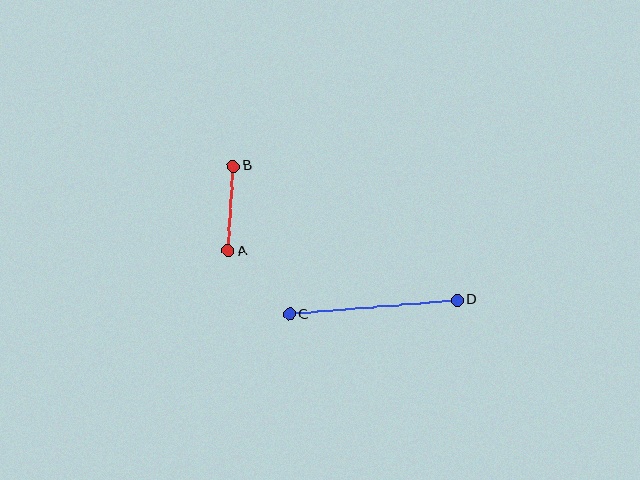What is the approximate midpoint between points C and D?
The midpoint is at approximately (373, 307) pixels.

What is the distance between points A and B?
The distance is approximately 85 pixels.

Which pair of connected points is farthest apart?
Points C and D are farthest apart.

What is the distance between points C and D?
The distance is approximately 168 pixels.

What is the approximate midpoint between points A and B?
The midpoint is at approximately (231, 209) pixels.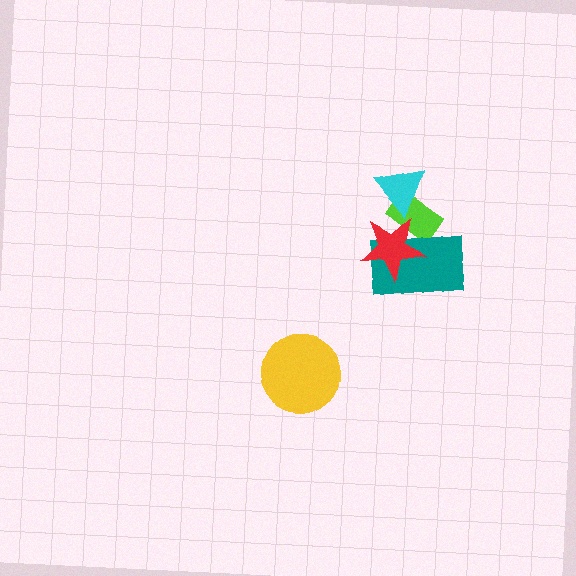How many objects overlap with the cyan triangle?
1 object overlaps with the cyan triangle.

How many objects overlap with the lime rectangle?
3 objects overlap with the lime rectangle.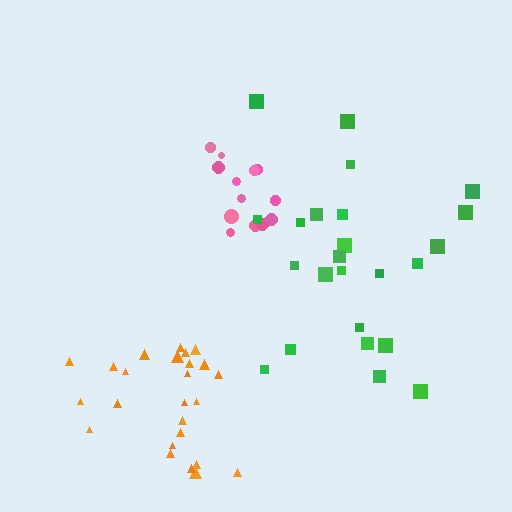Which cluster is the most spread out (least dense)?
Green.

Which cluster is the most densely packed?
Orange.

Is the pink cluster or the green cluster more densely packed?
Pink.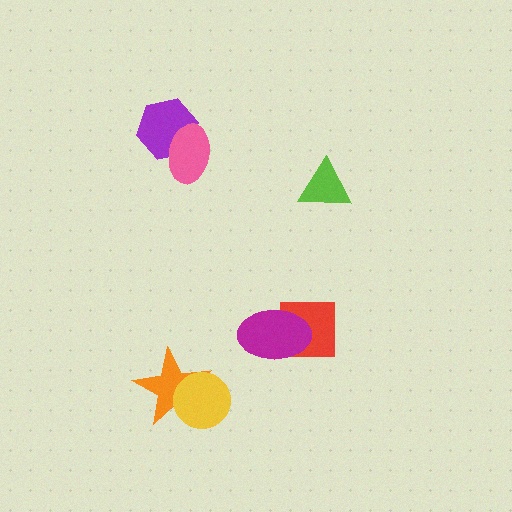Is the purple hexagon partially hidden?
Yes, it is partially covered by another shape.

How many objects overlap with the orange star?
1 object overlaps with the orange star.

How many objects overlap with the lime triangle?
0 objects overlap with the lime triangle.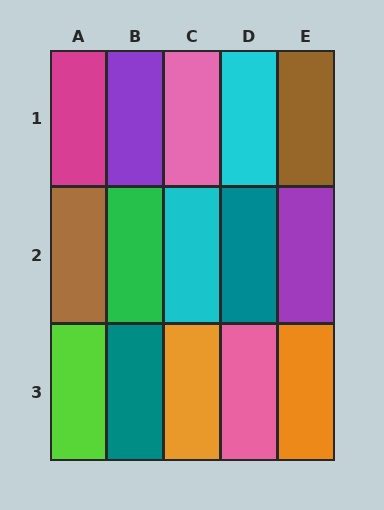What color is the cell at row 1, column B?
Purple.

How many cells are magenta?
1 cell is magenta.